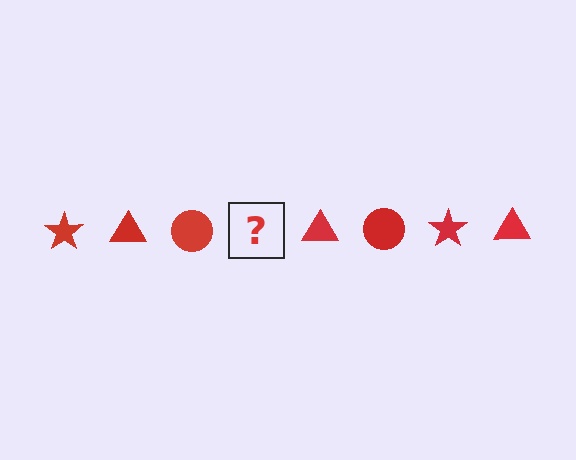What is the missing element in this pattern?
The missing element is a red star.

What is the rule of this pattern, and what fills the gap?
The rule is that the pattern cycles through star, triangle, circle shapes in red. The gap should be filled with a red star.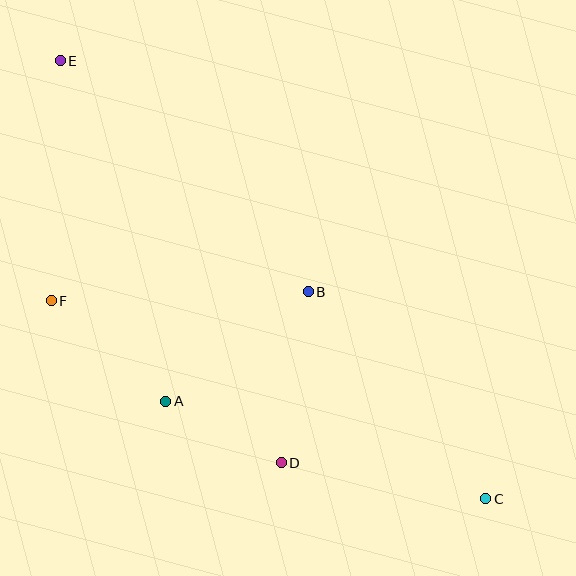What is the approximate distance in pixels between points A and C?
The distance between A and C is approximately 335 pixels.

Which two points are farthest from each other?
Points C and E are farthest from each other.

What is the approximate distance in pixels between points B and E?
The distance between B and E is approximately 339 pixels.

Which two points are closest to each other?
Points A and D are closest to each other.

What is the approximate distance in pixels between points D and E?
The distance between D and E is approximately 459 pixels.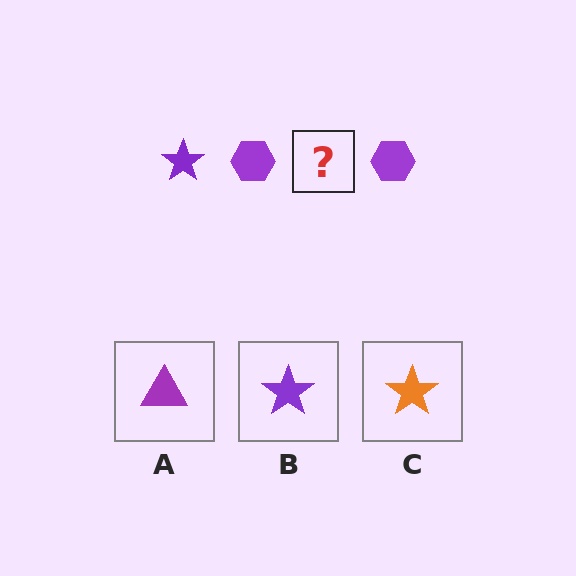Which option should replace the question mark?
Option B.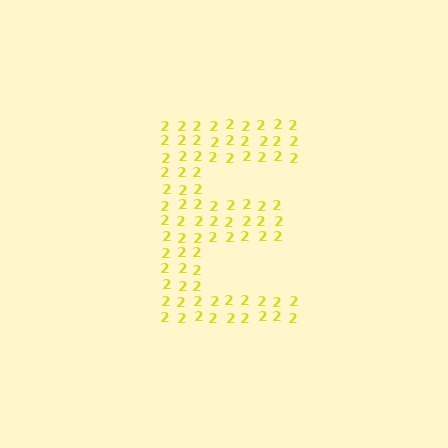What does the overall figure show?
The overall figure shows the letter E.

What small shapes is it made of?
It is made of small digit 2's.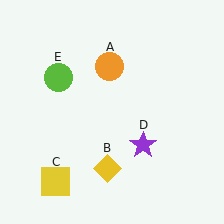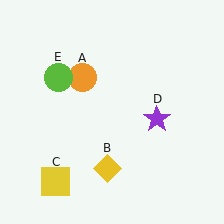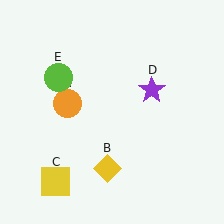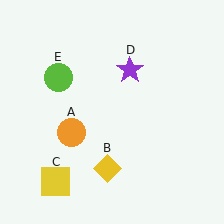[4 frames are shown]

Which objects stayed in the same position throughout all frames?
Yellow diamond (object B) and yellow square (object C) and lime circle (object E) remained stationary.